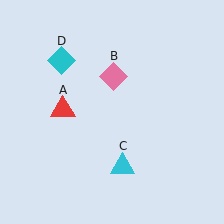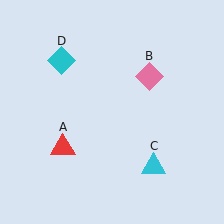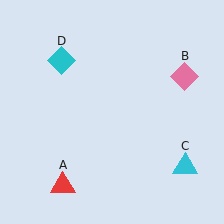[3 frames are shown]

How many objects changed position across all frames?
3 objects changed position: red triangle (object A), pink diamond (object B), cyan triangle (object C).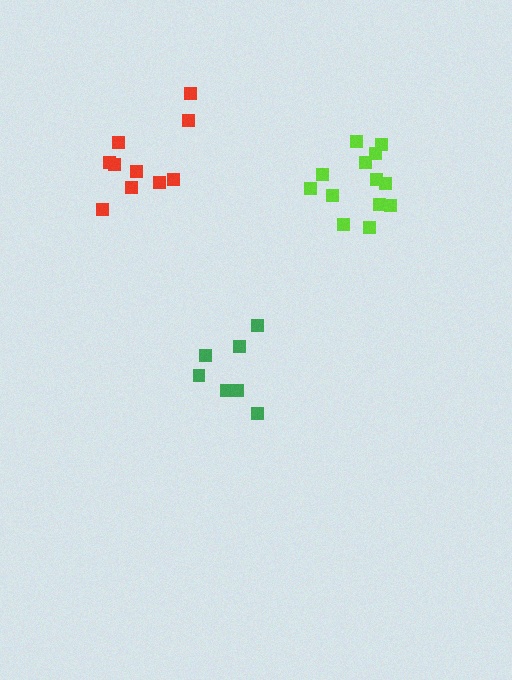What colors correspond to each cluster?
The clusters are colored: green, red, lime.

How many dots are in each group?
Group 1: 7 dots, Group 2: 10 dots, Group 3: 13 dots (30 total).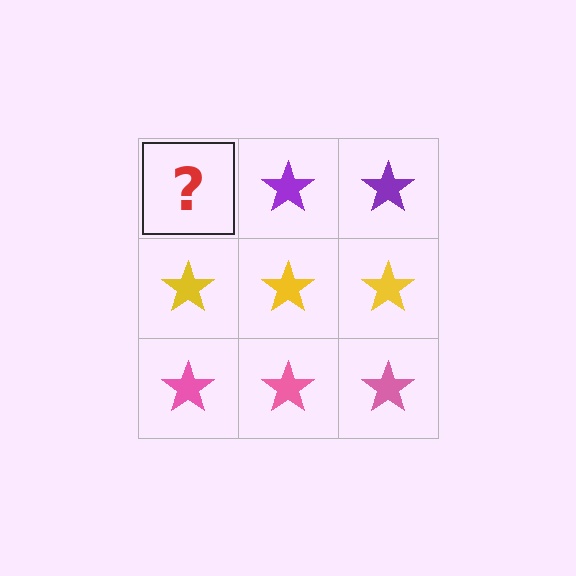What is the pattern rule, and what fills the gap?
The rule is that each row has a consistent color. The gap should be filled with a purple star.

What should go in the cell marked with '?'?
The missing cell should contain a purple star.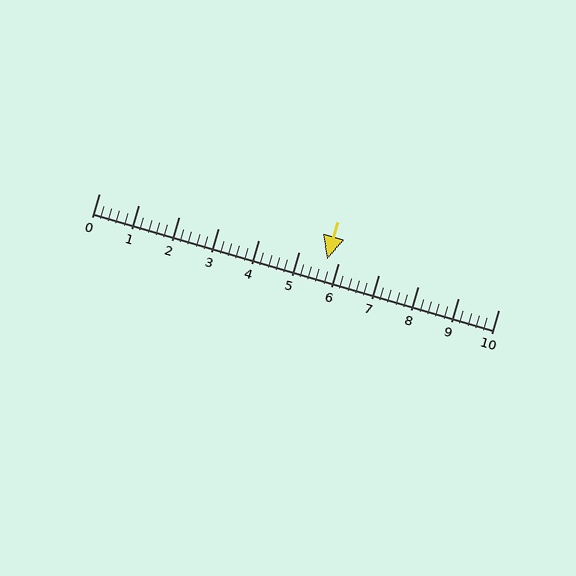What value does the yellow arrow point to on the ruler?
The yellow arrow points to approximately 5.7.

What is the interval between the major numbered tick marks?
The major tick marks are spaced 1 units apart.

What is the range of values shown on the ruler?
The ruler shows values from 0 to 10.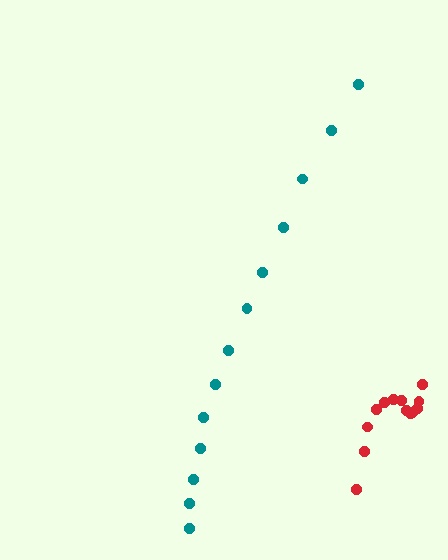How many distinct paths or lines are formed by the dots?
There are 2 distinct paths.